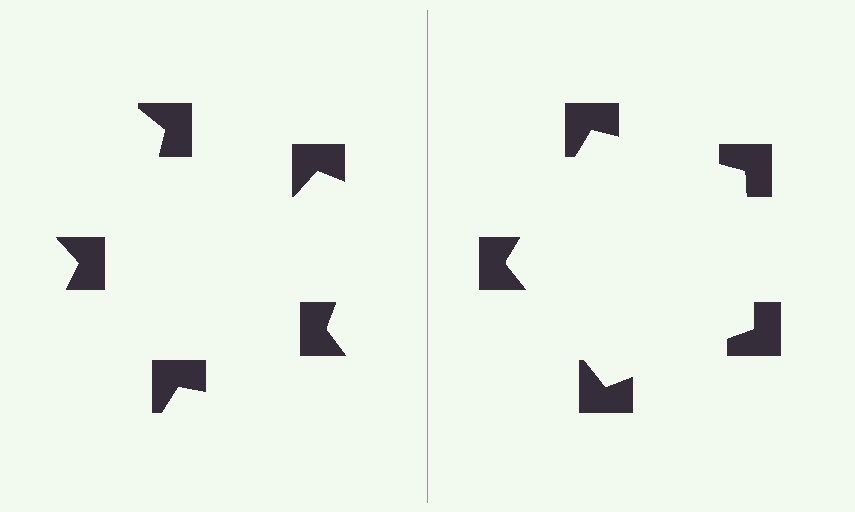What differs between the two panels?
The notched squares are positioned identically on both sides; only the wedge orientations differ. On the right they align to a pentagon; on the left they are misaligned.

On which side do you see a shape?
An illusory pentagon appears on the right side. On the left side the wedge cuts are rotated, so no coherent shape forms.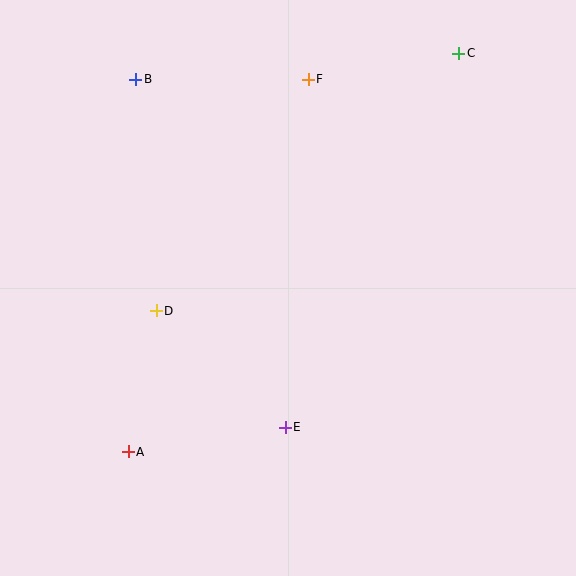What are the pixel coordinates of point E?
Point E is at (285, 427).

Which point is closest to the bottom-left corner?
Point A is closest to the bottom-left corner.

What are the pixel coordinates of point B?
Point B is at (136, 79).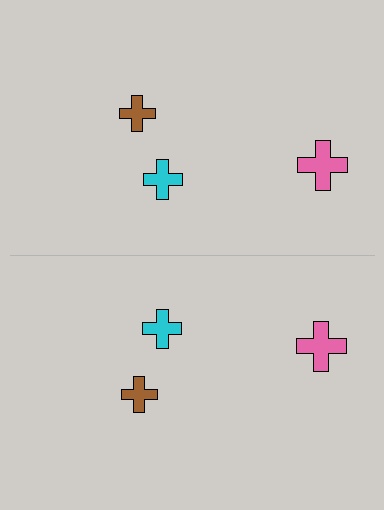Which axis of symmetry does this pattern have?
The pattern has a horizontal axis of symmetry running through the center of the image.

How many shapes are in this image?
There are 6 shapes in this image.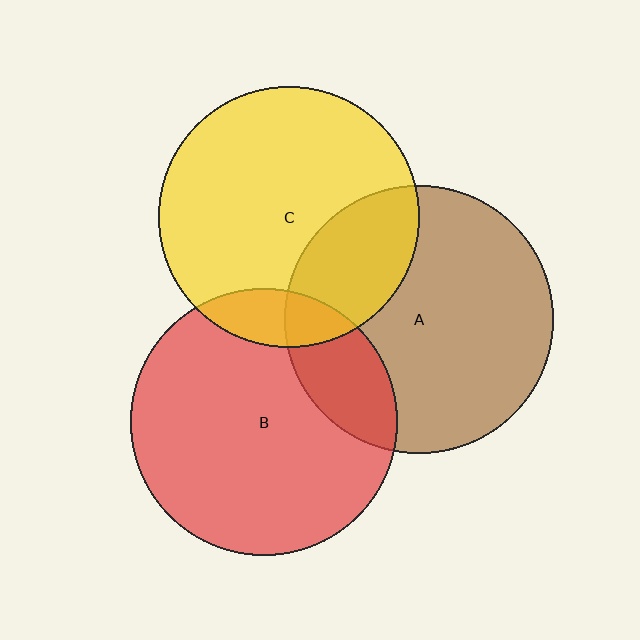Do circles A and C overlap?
Yes.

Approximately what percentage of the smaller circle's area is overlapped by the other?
Approximately 25%.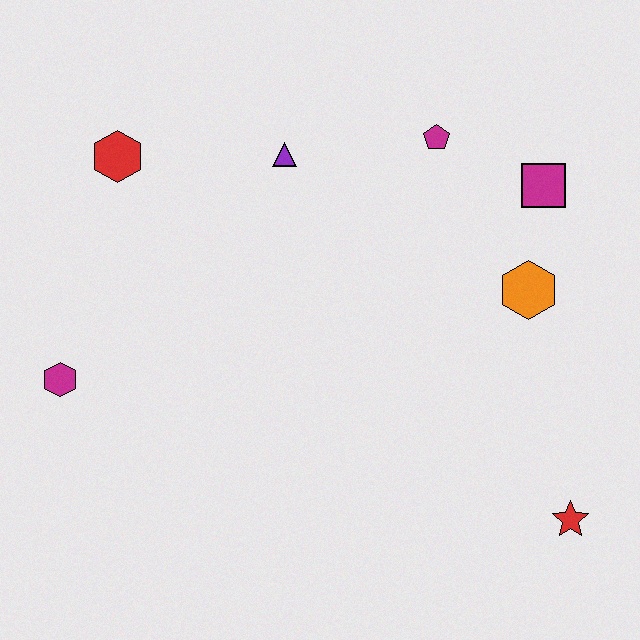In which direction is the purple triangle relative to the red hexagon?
The purple triangle is to the right of the red hexagon.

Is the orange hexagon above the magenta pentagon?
No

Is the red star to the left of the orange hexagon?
No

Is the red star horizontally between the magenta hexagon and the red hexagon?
No